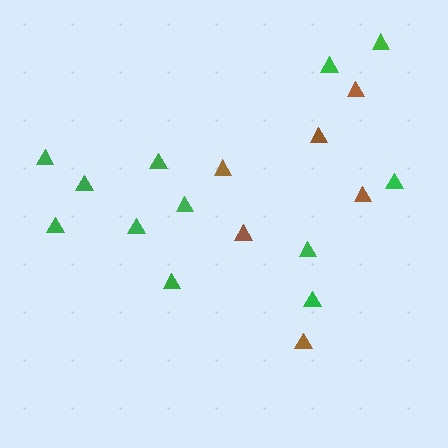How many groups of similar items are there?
There are 2 groups: one group of brown triangles (6) and one group of green triangles (12).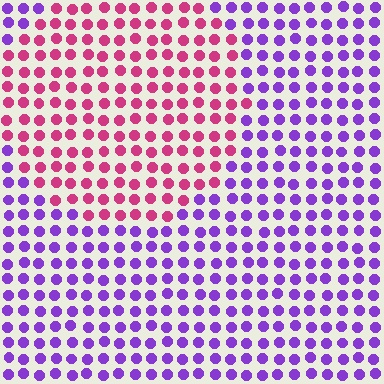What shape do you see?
I see a circle.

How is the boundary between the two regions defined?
The boundary is defined purely by a slight shift in hue (about 60 degrees). Spacing, size, and orientation are identical on both sides.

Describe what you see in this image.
The image is filled with small purple elements in a uniform arrangement. A circle-shaped region is visible where the elements are tinted to a slightly different hue, forming a subtle color boundary.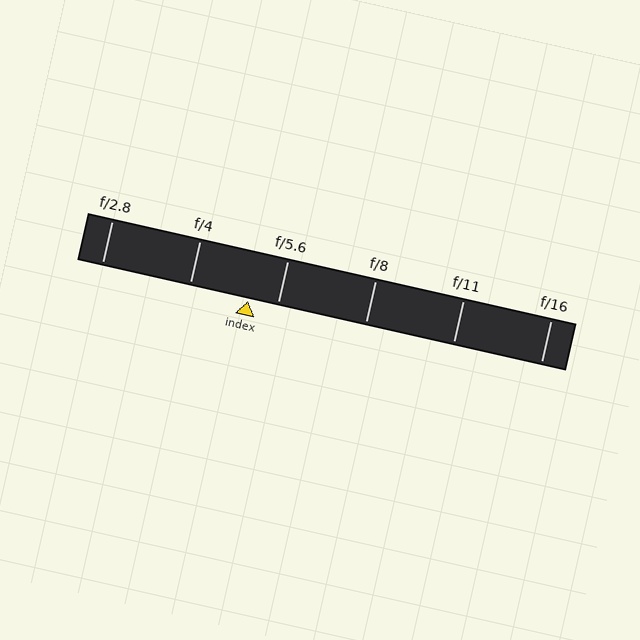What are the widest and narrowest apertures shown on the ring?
The widest aperture shown is f/2.8 and the narrowest is f/16.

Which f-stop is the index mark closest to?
The index mark is closest to f/5.6.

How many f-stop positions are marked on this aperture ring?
There are 6 f-stop positions marked.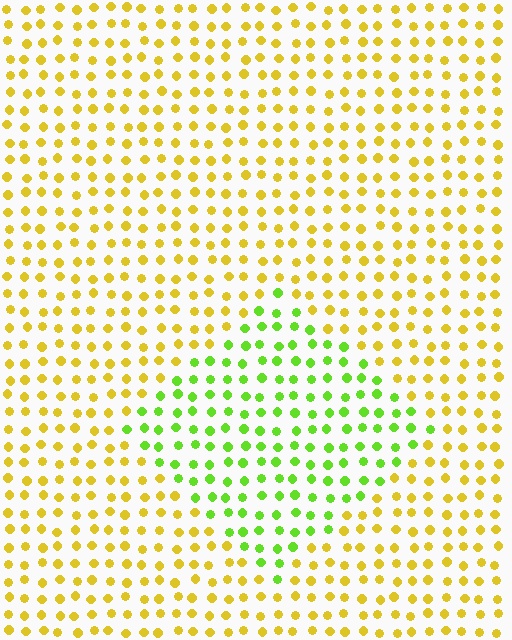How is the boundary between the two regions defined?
The boundary is defined purely by a slight shift in hue (about 49 degrees). Spacing, size, and orientation are identical on both sides.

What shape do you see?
I see a diamond.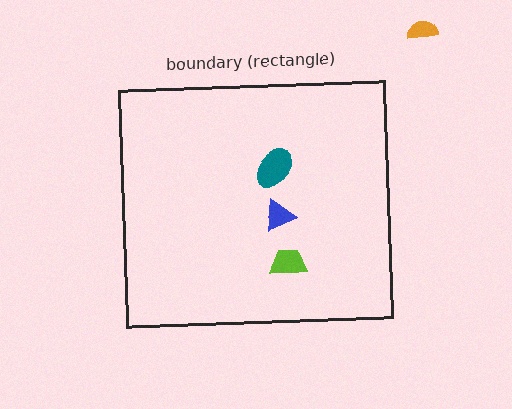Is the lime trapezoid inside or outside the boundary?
Inside.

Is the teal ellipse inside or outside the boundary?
Inside.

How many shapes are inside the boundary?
3 inside, 1 outside.